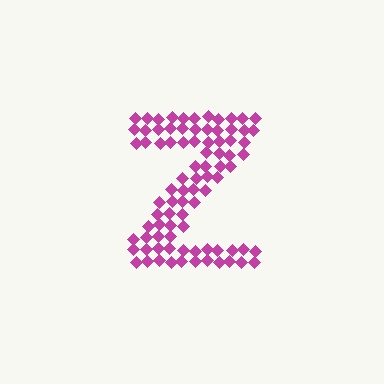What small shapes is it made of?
It is made of small diamonds.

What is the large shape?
The large shape is the letter Z.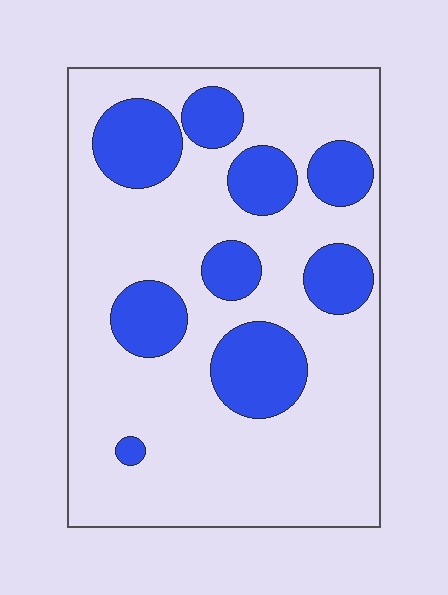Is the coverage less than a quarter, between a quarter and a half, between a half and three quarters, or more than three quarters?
Between a quarter and a half.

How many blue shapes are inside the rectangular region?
9.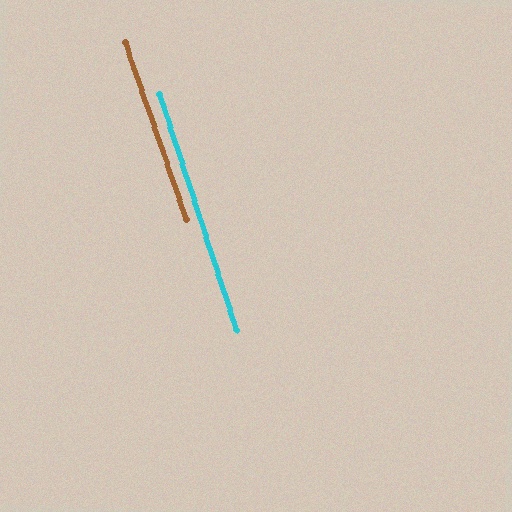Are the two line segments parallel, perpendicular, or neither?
Parallel — their directions differ by only 1.0°.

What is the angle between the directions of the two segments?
Approximately 1 degree.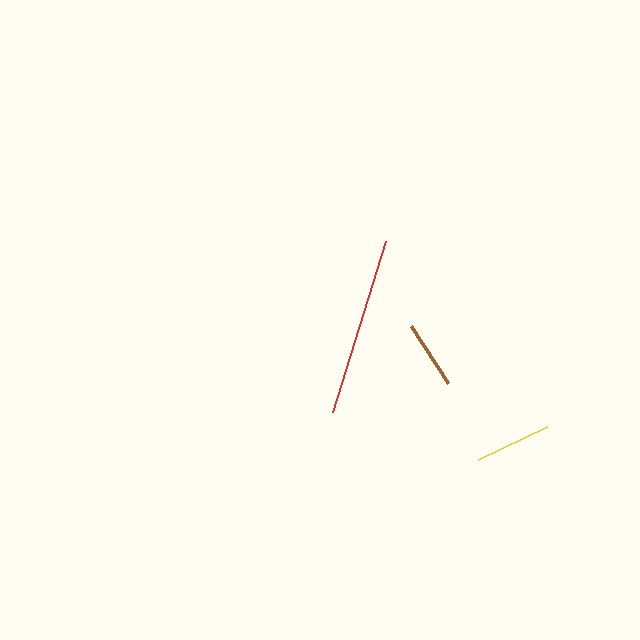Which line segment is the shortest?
The brown line is the shortest at approximately 68 pixels.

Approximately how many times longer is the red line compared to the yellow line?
The red line is approximately 2.3 times the length of the yellow line.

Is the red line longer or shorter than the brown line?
The red line is longer than the brown line.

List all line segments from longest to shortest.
From longest to shortest: red, yellow, brown.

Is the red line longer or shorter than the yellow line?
The red line is longer than the yellow line.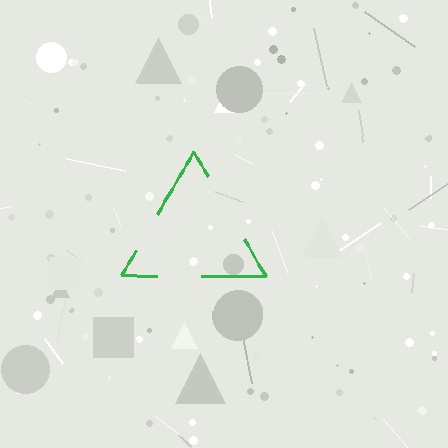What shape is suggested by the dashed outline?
The dashed outline suggests a triangle.